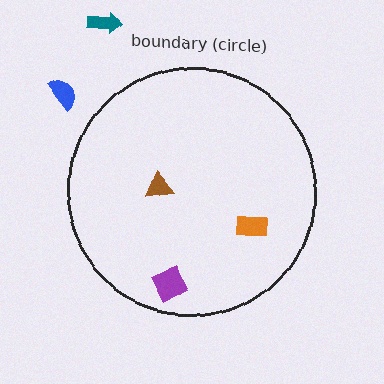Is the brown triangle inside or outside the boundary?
Inside.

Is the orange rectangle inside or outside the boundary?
Inside.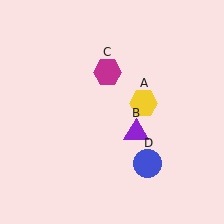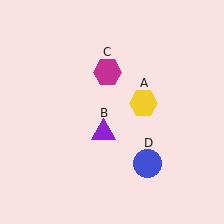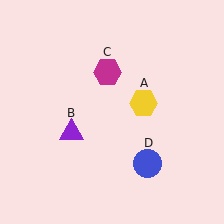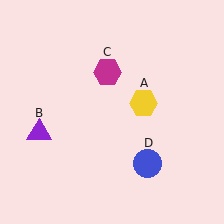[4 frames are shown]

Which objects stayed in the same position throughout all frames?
Yellow hexagon (object A) and magenta hexagon (object C) and blue circle (object D) remained stationary.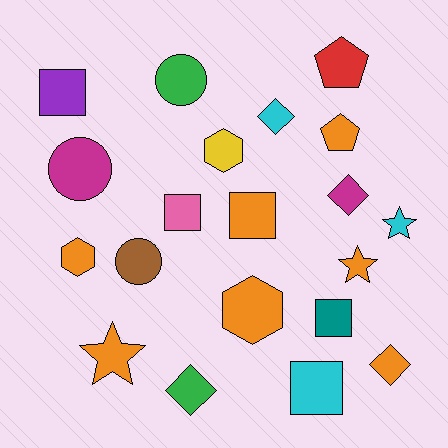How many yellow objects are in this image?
There is 1 yellow object.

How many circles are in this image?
There are 3 circles.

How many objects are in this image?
There are 20 objects.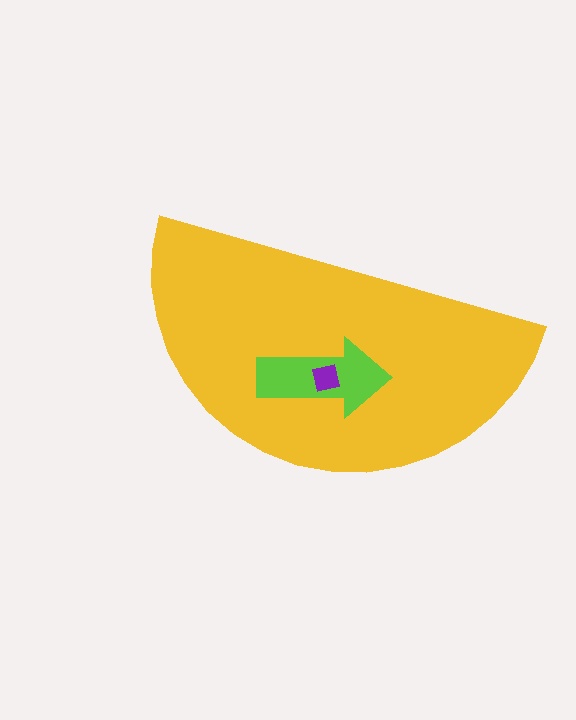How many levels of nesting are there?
3.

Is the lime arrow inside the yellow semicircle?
Yes.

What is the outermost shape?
The yellow semicircle.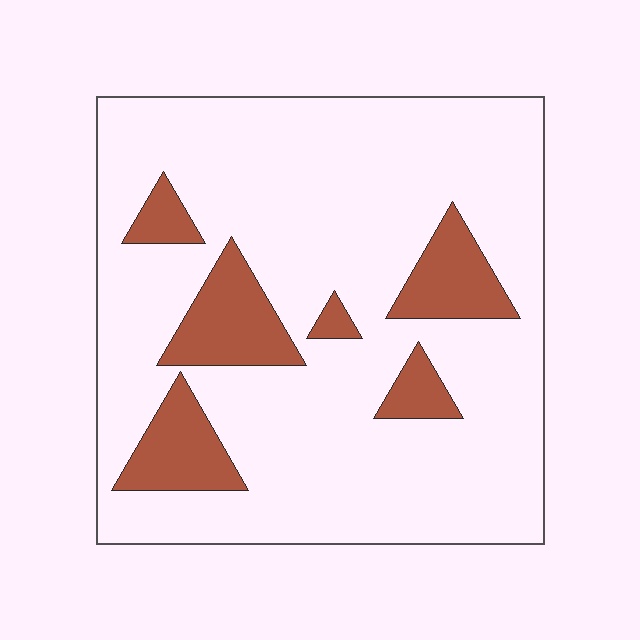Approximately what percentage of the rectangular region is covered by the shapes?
Approximately 15%.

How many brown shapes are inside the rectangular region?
6.